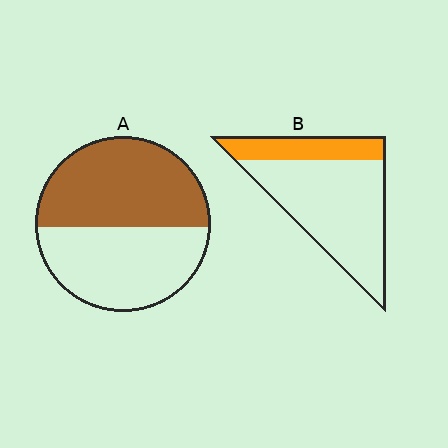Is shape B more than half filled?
No.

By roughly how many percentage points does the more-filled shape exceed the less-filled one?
By roughly 25 percentage points (A over B).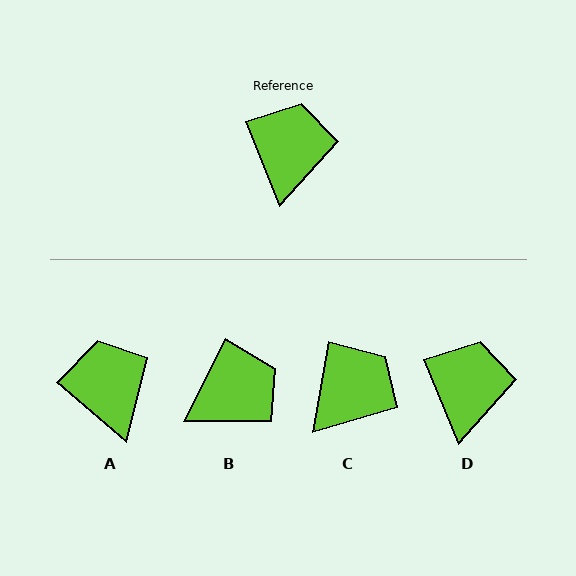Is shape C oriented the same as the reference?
No, it is off by about 32 degrees.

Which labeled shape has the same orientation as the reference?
D.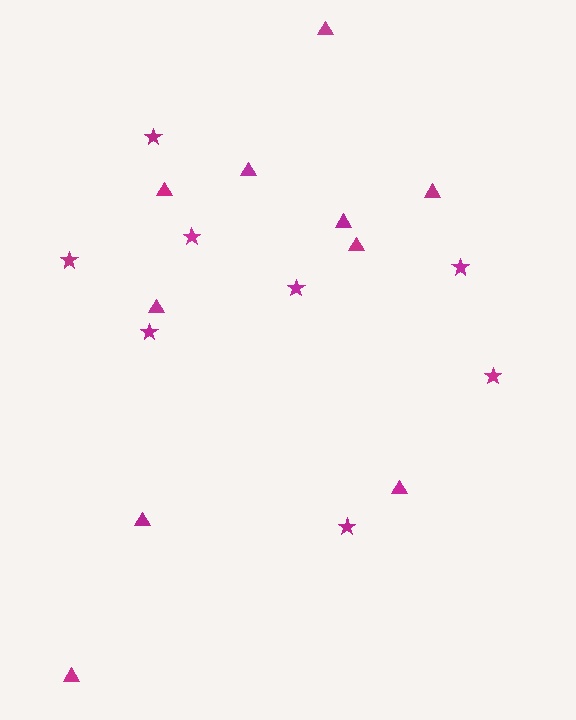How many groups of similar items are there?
There are 2 groups: one group of stars (8) and one group of triangles (10).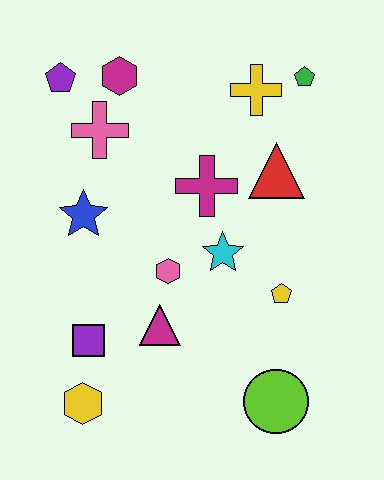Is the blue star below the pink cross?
Yes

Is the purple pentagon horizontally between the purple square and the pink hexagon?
No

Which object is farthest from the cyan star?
The purple pentagon is farthest from the cyan star.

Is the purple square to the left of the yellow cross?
Yes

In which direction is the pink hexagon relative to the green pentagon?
The pink hexagon is below the green pentagon.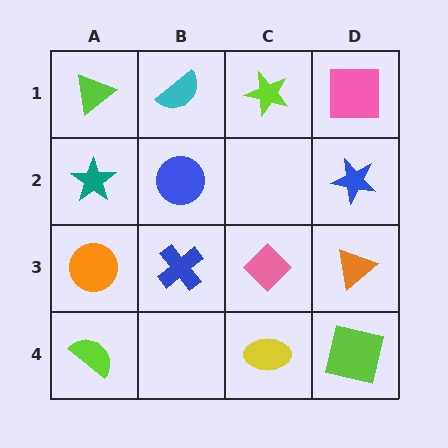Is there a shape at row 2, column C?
No, that cell is empty.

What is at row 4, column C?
A yellow ellipse.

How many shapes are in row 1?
4 shapes.